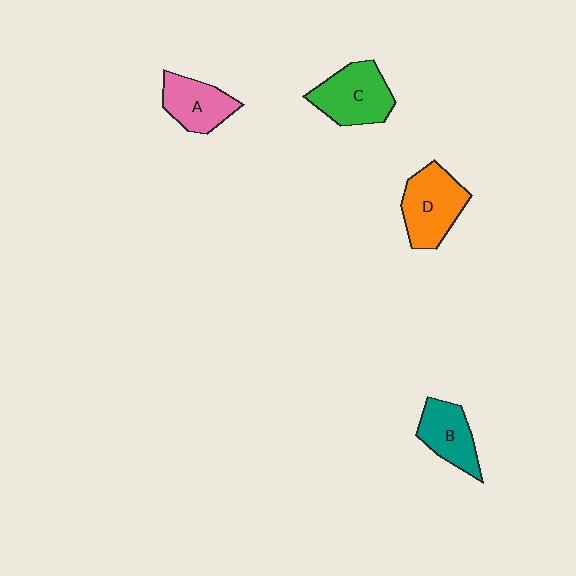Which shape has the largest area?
Shape D (orange).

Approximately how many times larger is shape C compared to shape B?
Approximately 1.3 times.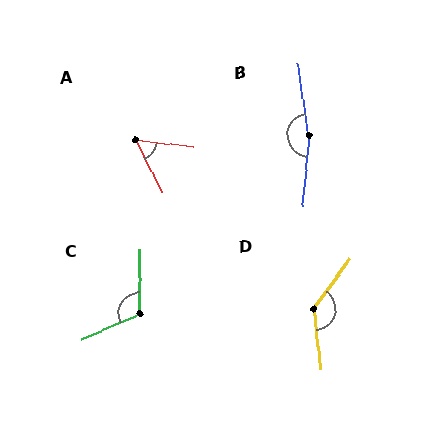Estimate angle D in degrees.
Approximately 137 degrees.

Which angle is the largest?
B, at approximately 166 degrees.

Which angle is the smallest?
A, at approximately 56 degrees.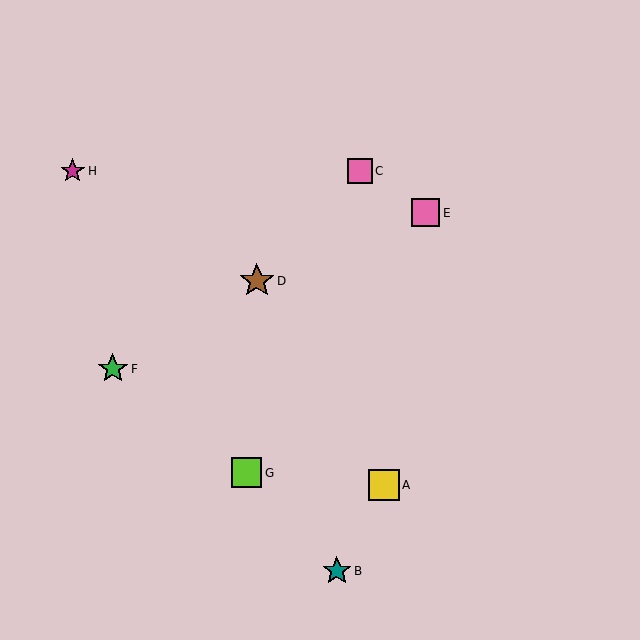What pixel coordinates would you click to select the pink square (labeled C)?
Click at (360, 171) to select the pink square C.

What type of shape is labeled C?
Shape C is a pink square.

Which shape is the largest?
The brown star (labeled D) is the largest.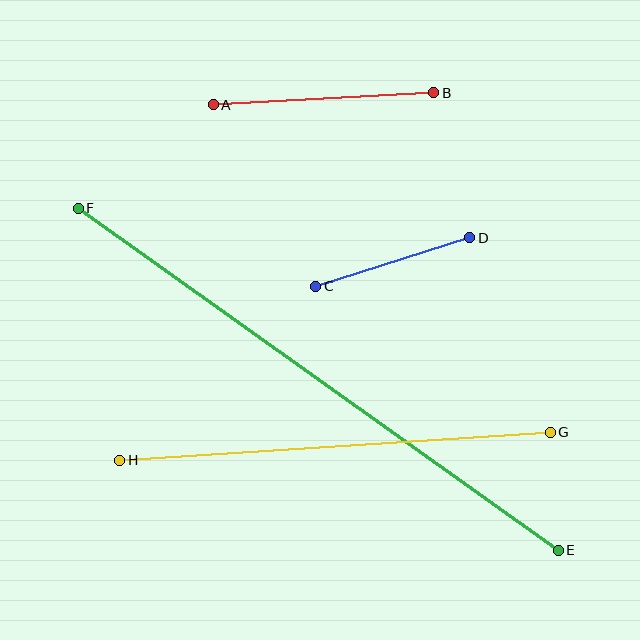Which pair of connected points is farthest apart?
Points E and F are farthest apart.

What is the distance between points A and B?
The distance is approximately 221 pixels.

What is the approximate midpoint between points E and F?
The midpoint is at approximately (318, 379) pixels.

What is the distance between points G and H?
The distance is approximately 432 pixels.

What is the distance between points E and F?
The distance is approximately 590 pixels.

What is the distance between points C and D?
The distance is approximately 161 pixels.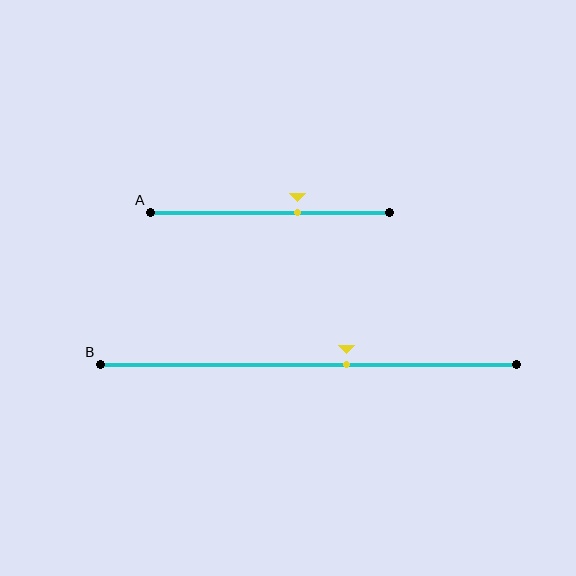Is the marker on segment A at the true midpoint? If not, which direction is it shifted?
No, the marker on segment A is shifted to the right by about 11% of the segment length.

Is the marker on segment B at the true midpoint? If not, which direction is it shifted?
No, the marker on segment B is shifted to the right by about 9% of the segment length.